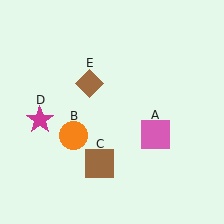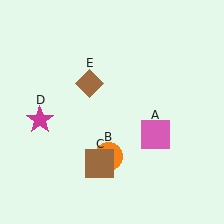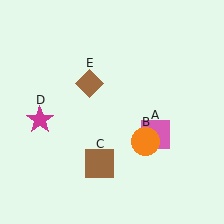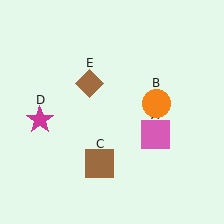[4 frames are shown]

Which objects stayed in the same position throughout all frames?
Pink square (object A) and brown square (object C) and magenta star (object D) and brown diamond (object E) remained stationary.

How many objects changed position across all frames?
1 object changed position: orange circle (object B).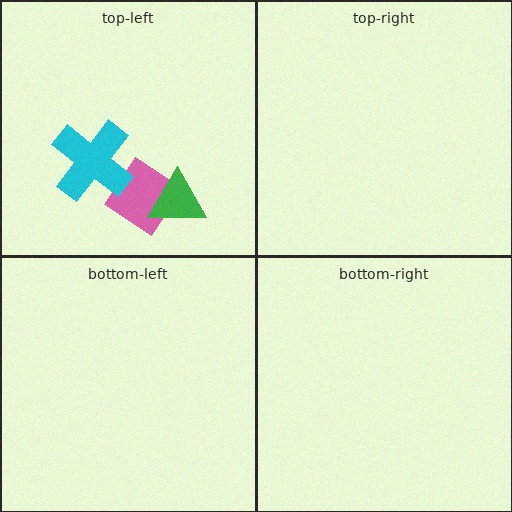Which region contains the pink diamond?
The top-left region.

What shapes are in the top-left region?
The pink diamond, the green triangle, the cyan cross.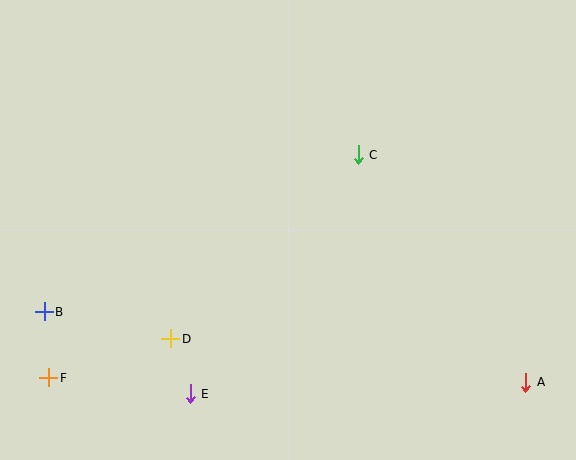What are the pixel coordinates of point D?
Point D is at (171, 339).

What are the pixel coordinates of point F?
Point F is at (49, 378).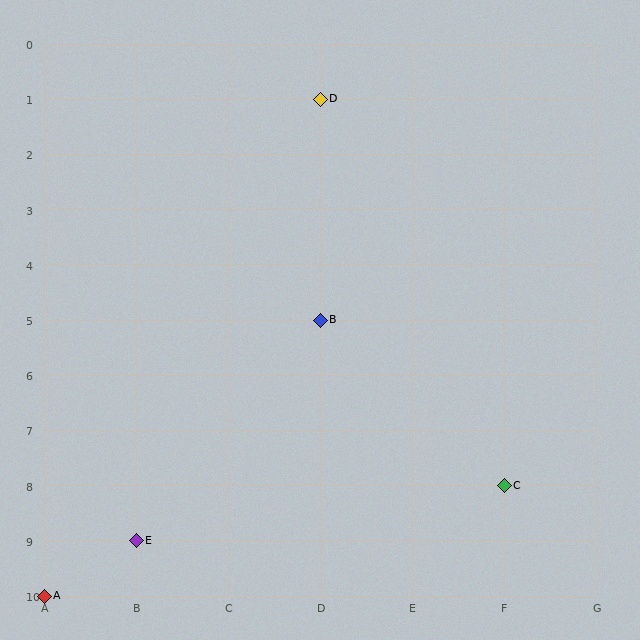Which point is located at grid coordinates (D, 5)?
Point B is at (D, 5).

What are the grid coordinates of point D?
Point D is at grid coordinates (D, 1).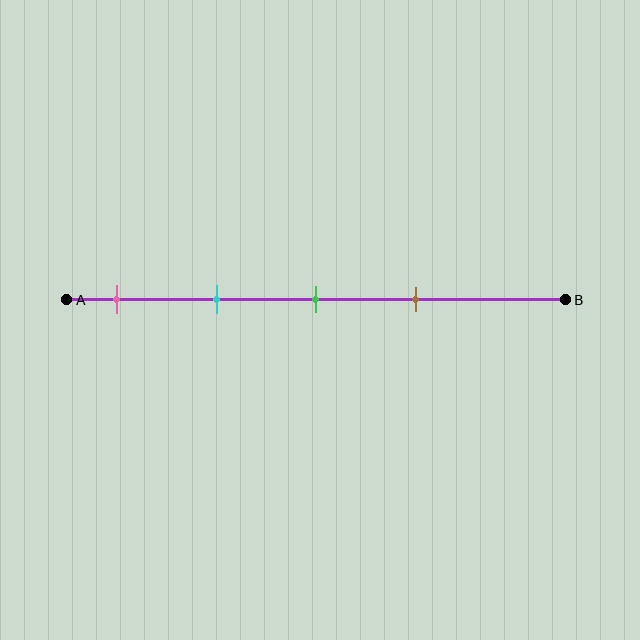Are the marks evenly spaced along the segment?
Yes, the marks are approximately evenly spaced.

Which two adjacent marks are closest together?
The green and brown marks are the closest adjacent pair.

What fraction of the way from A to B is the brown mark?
The brown mark is approximately 70% (0.7) of the way from A to B.